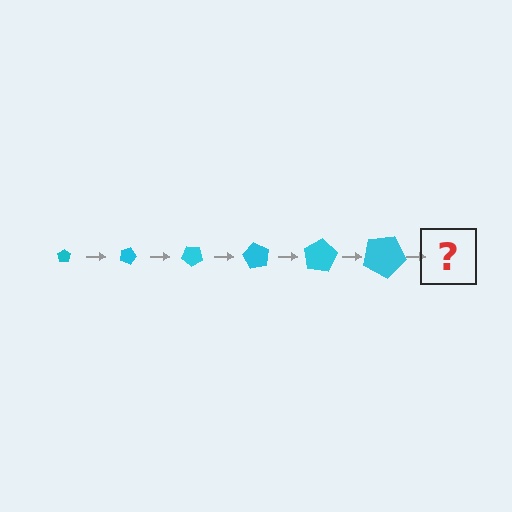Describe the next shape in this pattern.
It should be a pentagon, larger than the previous one and rotated 120 degrees from the start.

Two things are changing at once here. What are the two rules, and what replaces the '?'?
The two rules are that the pentagon grows larger each step and it rotates 20 degrees each step. The '?' should be a pentagon, larger than the previous one and rotated 120 degrees from the start.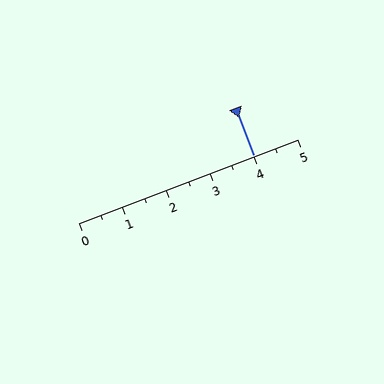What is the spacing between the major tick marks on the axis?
The major ticks are spaced 1 apart.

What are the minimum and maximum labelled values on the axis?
The axis runs from 0 to 5.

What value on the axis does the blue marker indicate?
The marker indicates approximately 4.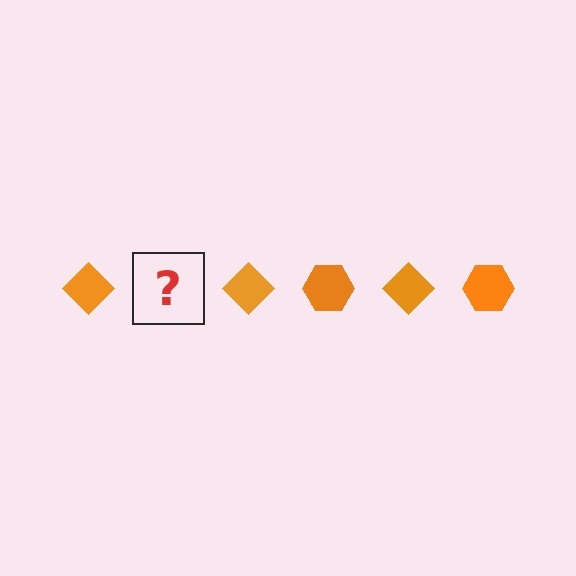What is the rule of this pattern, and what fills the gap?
The rule is that the pattern cycles through diamond, hexagon shapes in orange. The gap should be filled with an orange hexagon.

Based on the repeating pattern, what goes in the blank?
The blank should be an orange hexagon.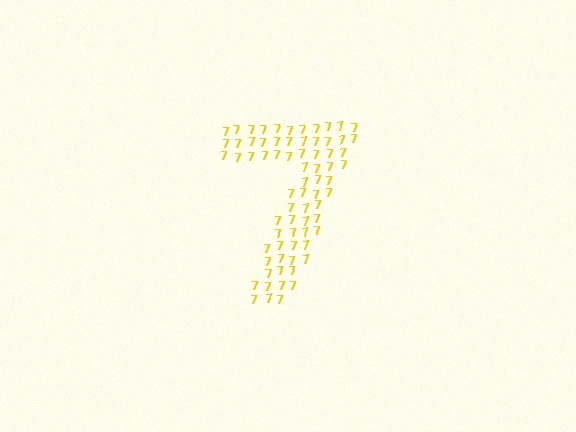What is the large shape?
The large shape is the digit 7.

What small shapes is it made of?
It is made of small digit 7's.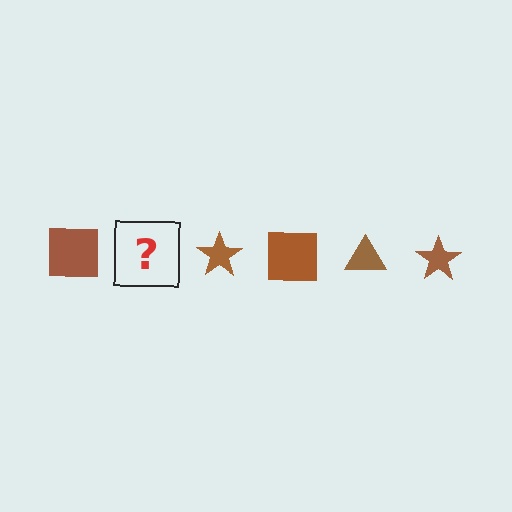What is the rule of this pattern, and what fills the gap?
The rule is that the pattern cycles through square, triangle, star shapes in brown. The gap should be filled with a brown triangle.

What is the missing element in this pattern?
The missing element is a brown triangle.